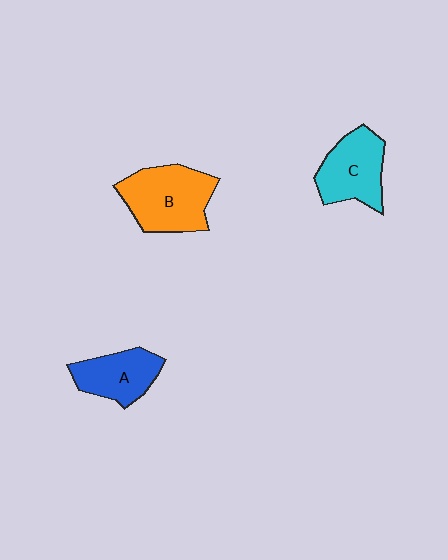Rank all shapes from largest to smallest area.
From largest to smallest: B (orange), C (cyan), A (blue).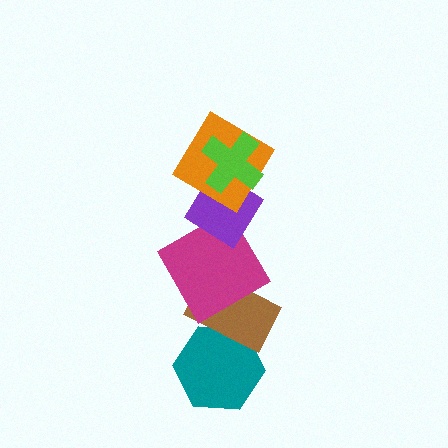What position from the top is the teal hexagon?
The teal hexagon is 6th from the top.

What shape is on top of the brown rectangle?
The magenta diamond is on top of the brown rectangle.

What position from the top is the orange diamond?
The orange diamond is 2nd from the top.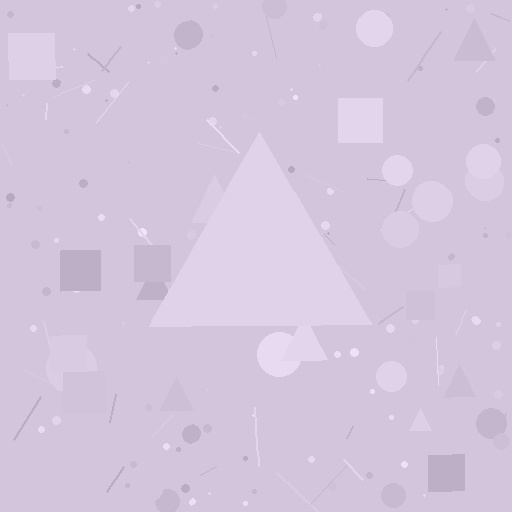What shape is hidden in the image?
A triangle is hidden in the image.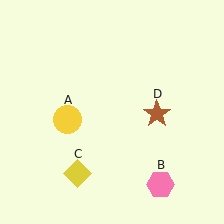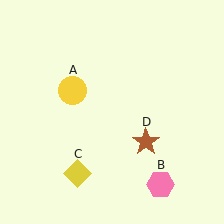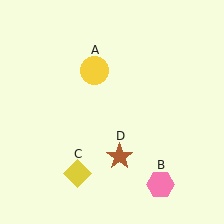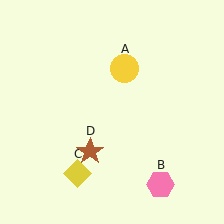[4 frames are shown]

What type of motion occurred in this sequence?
The yellow circle (object A), brown star (object D) rotated clockwise around the center of the scene.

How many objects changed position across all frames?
2 objects changed position: yellow circle (object A), brown star (object D).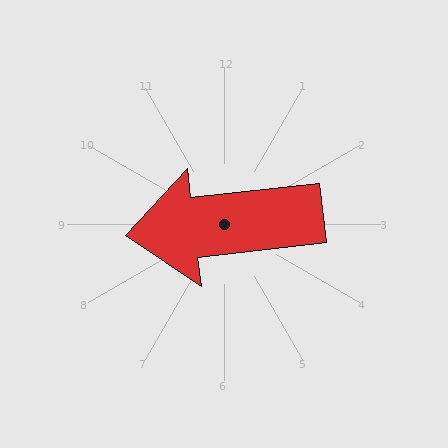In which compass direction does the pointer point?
West.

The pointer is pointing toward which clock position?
Roughly 9 o'clock.